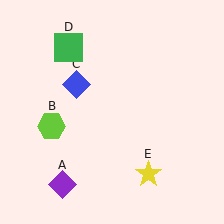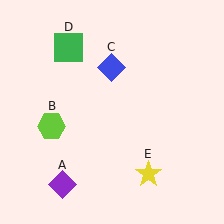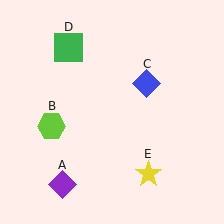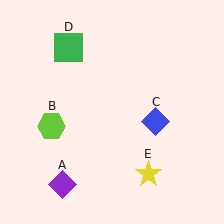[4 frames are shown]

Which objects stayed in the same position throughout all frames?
Purple diamond (object A) and lime hexagon (object B) and green square (object D) and yellow star (object E) remained stationary.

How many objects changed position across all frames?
1 object changed position: blue diamond (object C).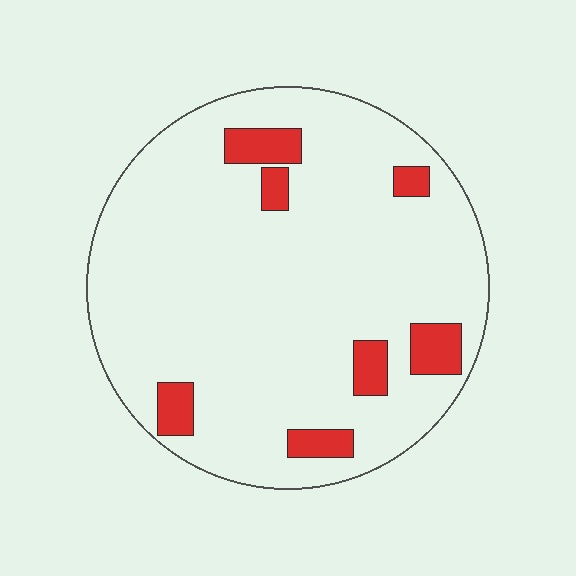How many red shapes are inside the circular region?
7.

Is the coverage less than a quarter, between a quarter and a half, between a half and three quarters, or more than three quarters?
Less than a quarter.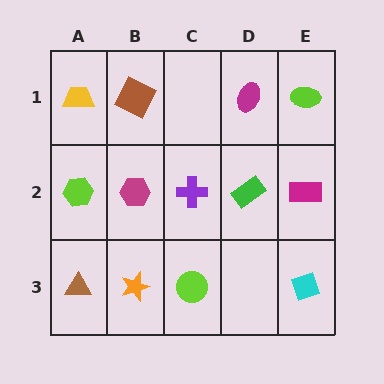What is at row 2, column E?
A magenta rectangle.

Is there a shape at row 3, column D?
No, that cell is empty.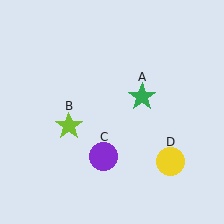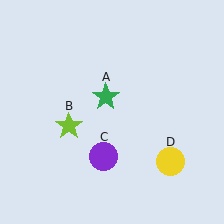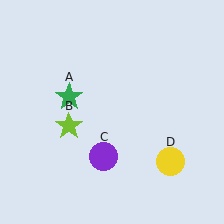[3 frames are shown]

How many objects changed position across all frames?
1 object changed position: green star (object A).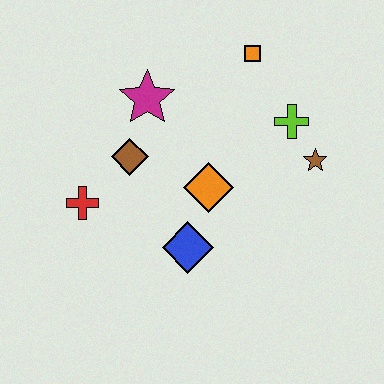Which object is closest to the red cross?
The brown diamond is closest to the red cross.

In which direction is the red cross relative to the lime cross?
The red cross is to the left of the lime cross.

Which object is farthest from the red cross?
The brown star is farthest from the red cross.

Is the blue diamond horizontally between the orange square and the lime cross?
No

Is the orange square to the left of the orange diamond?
No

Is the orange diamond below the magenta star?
Yes